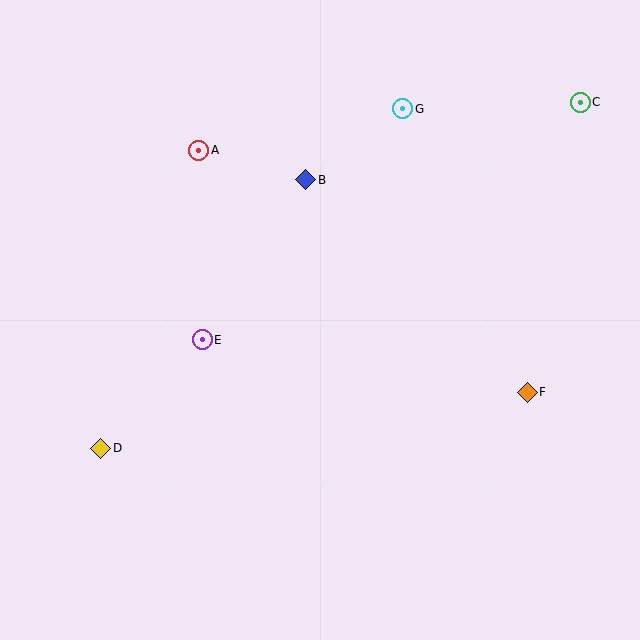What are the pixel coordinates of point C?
Point C is at (580, 102).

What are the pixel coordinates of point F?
Point F is at (527, 392).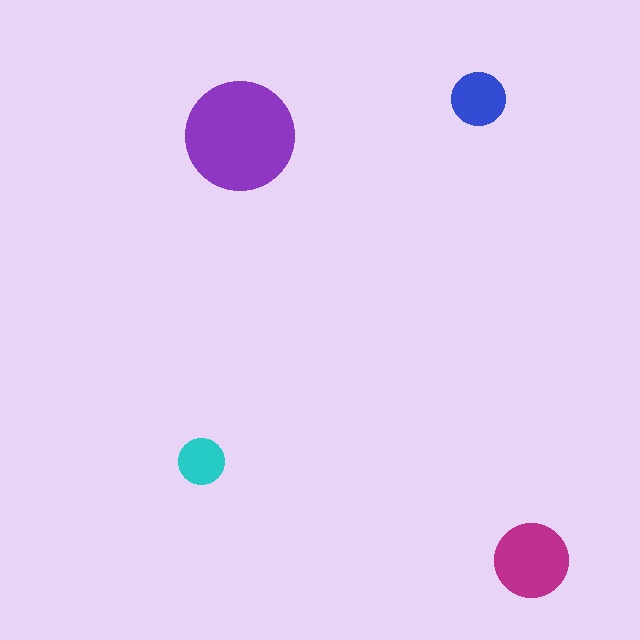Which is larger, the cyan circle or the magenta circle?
The magenta one.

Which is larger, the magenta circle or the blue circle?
The magenta one.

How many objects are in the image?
There are 4 objects in the image.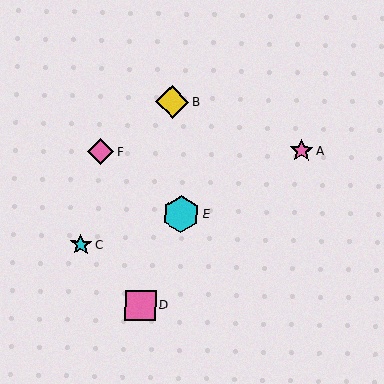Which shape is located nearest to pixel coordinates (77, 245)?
The cyan star (labeled C) at (81, 245) is nearest to that location.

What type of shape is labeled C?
Shape C is a cyan star.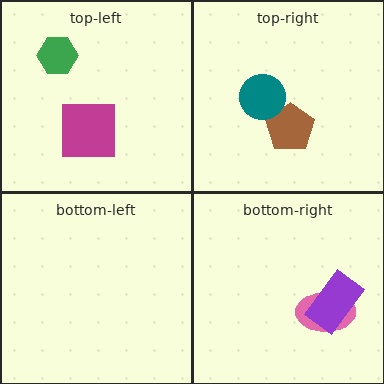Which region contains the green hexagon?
The top-left region.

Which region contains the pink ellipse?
The bottom-right region.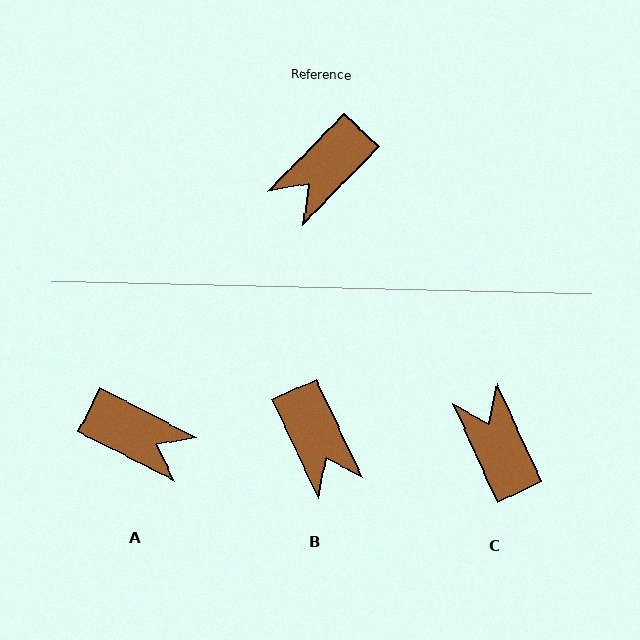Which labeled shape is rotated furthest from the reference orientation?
C, about 111 degrees away.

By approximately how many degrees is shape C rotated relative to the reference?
Approximately 111 degrees clockwise.